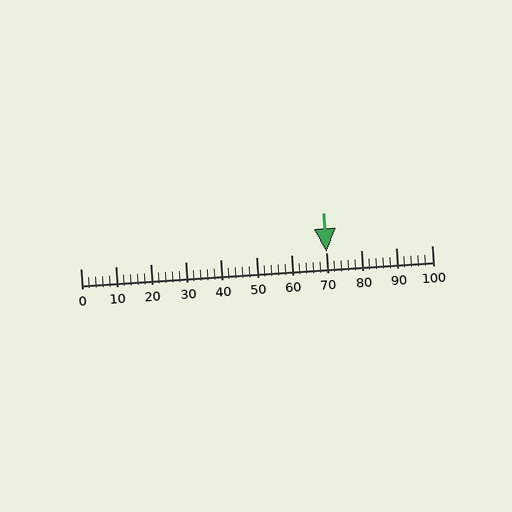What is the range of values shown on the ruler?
The ruler shows values from 0 to 100.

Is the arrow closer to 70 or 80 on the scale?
The arrow is closer to 70.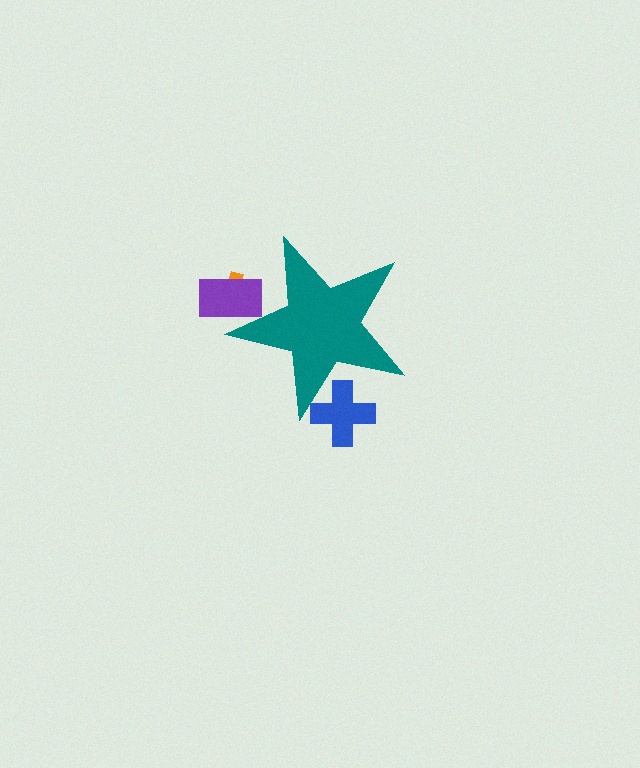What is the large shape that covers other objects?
A teal star.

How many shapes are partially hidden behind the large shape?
3 shapes are partially hidden.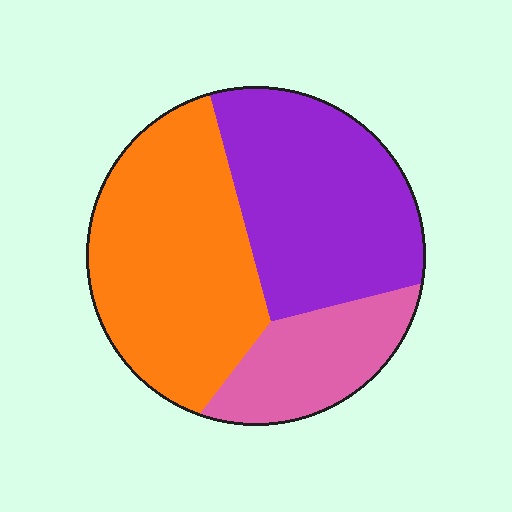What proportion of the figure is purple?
Purple takes up between a quarter and a half of the figure.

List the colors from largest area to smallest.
From largest to smallest: orange, purple, pink.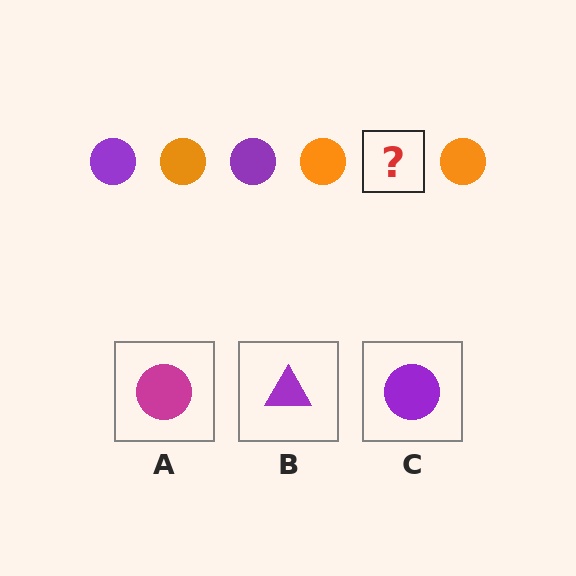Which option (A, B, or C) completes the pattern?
C.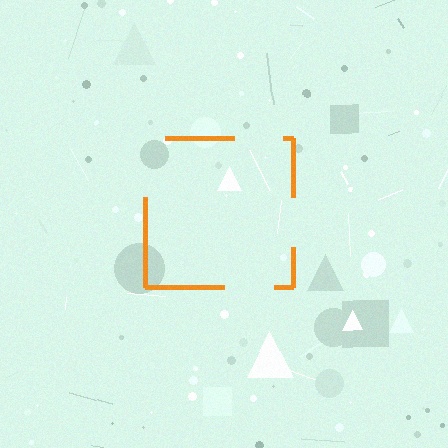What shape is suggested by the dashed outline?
The dashed outline suggests a square.